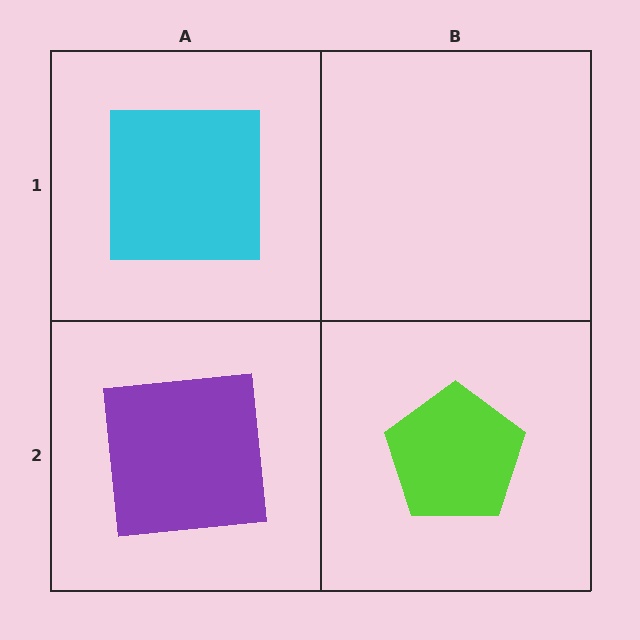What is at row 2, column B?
A lime pentagon.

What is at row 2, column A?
A purple square.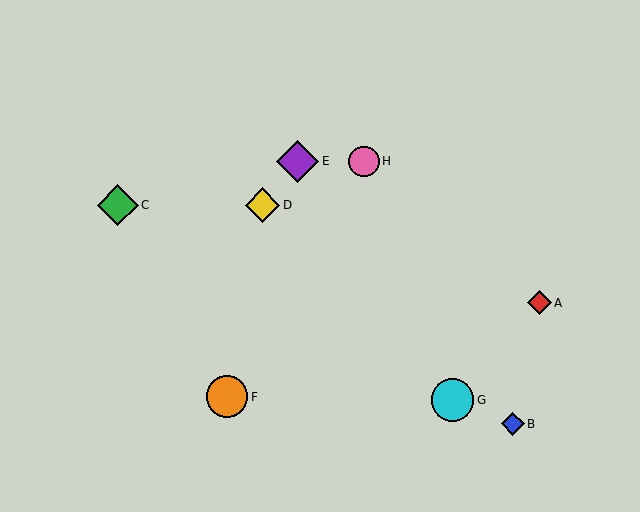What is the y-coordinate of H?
Object H is at y≈161.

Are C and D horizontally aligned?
Yes, both are at y≈205.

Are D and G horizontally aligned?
No, D is at y≈205 and G is at y≈400.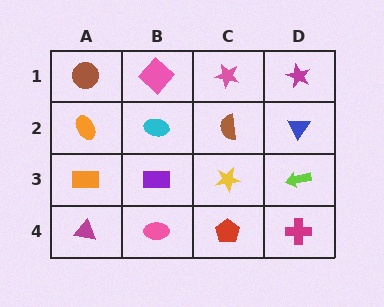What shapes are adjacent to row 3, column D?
A blue triangle (row 2, column D), a magenta cross (row 4, column D), a yellow star (row 3, column C).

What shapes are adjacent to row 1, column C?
A brown semicircle (row 2, column C), a pink diamond (row 1, column B), a magenta star (row 1, column D).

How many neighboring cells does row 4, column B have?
3.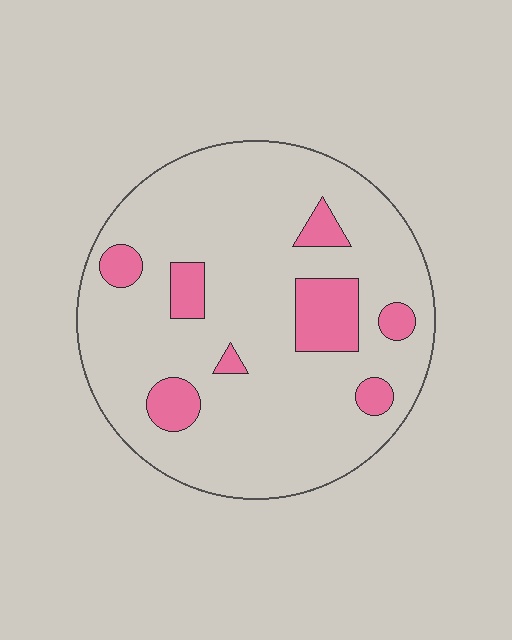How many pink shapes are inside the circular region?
8.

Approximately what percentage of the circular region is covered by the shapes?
Approximately 15%.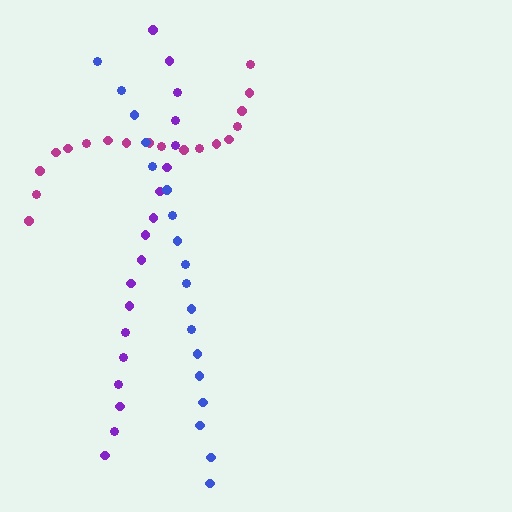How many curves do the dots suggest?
There are 3 distinct paths.